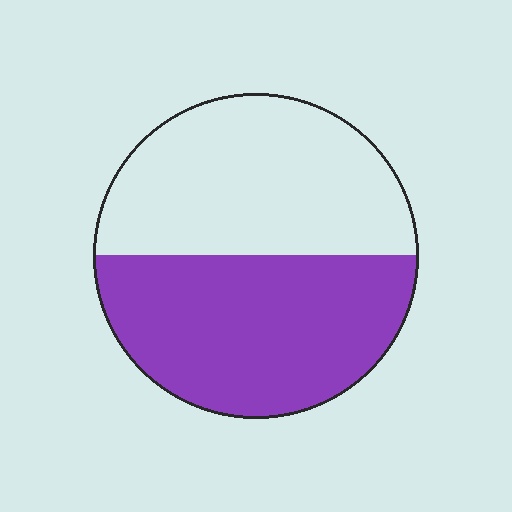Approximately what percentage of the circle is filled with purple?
Approximately 50%.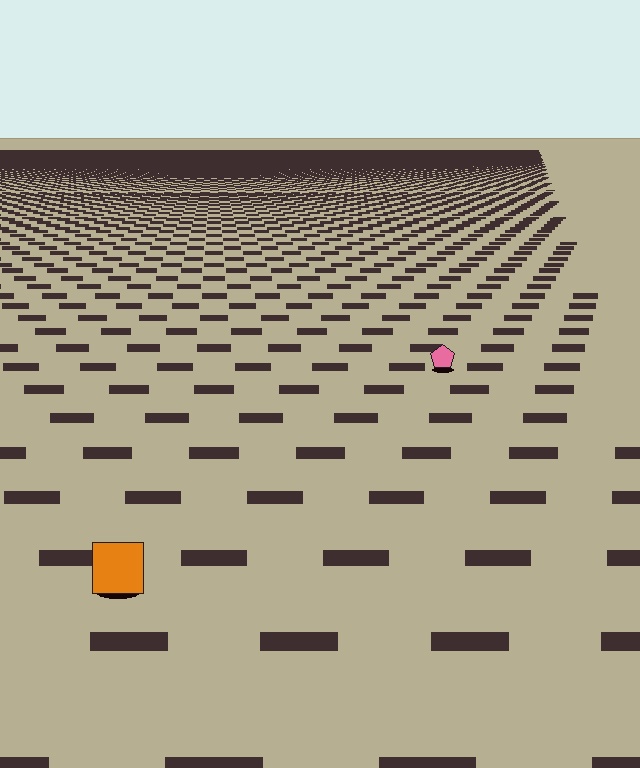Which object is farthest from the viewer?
The pink pentagon is farthest from the viewer. It appears smaller and the ground texture around it is denser.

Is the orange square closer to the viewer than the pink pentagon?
Yes. The orange square is closer — you can tell from the texture gradient: the ground texture is coarser near it.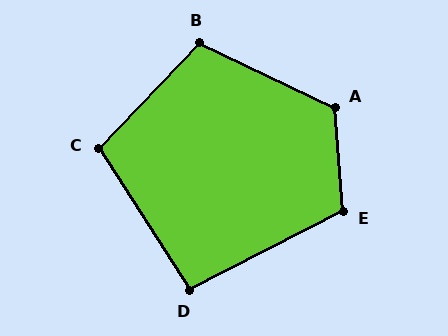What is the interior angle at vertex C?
Approximately 103 degrees (obtuse).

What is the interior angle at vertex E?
Approximately 113 degrees (obtuse).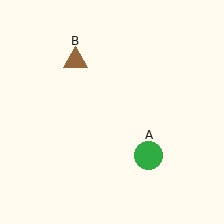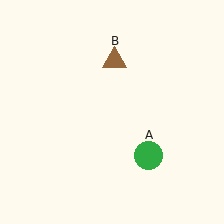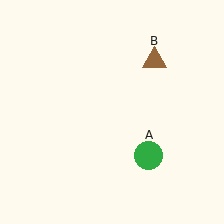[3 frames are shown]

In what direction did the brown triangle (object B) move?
The brown triangle (object B) moved right.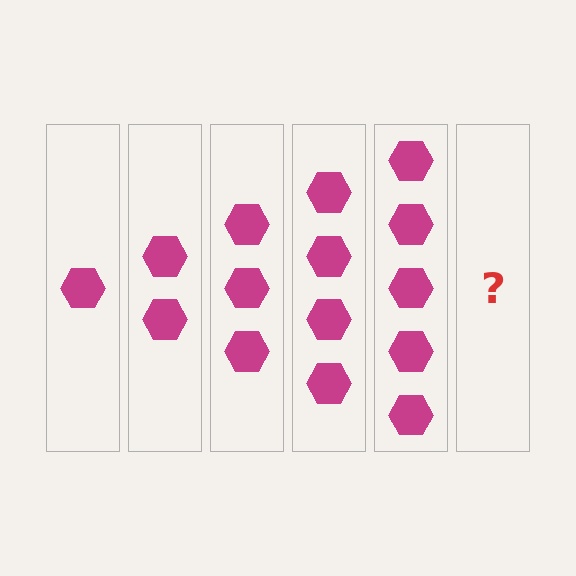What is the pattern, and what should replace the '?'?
The pattern is that each step adds one more hexagon. The '?' should be 6 hexagons.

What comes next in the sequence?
The next element should be 6 hexagons.